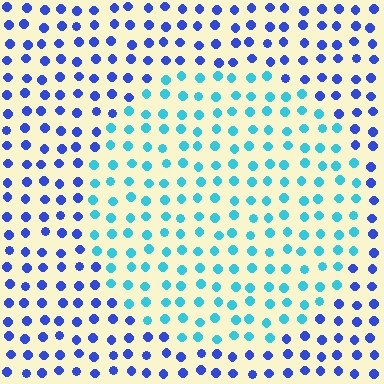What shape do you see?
I see a circle.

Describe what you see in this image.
The image is filled with small blue elements in a uniform arrangement. A circle-shaped region is visible where the elements are tinted to a slightly different hue, forming a subtle color boundary.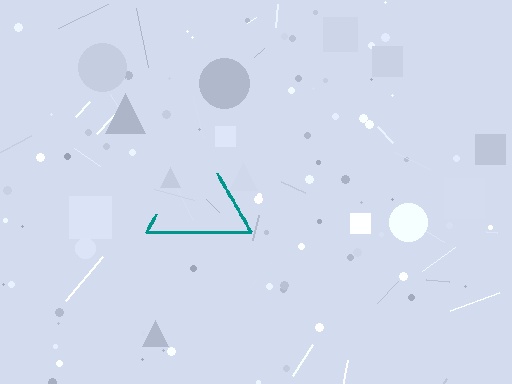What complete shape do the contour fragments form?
The contour fragments form a triangle.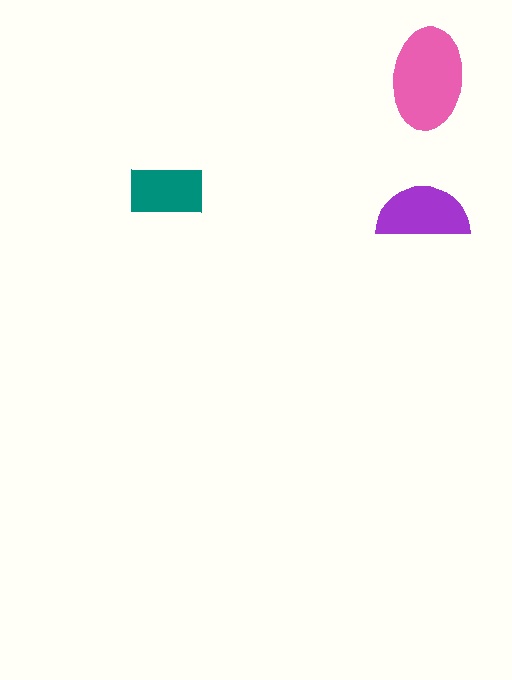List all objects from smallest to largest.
The teal rectangle, the purple semicircle, the pink ellipse.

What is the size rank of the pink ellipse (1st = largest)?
1st.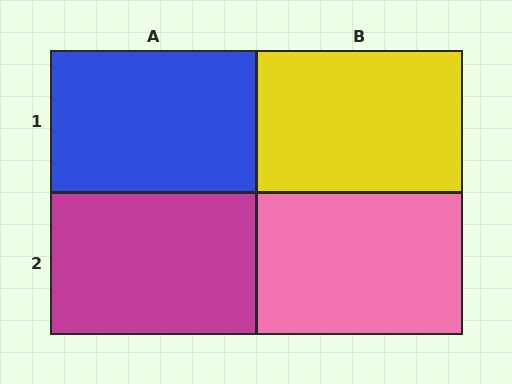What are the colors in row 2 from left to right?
Magenta, pink.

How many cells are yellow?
1 cell is yellow.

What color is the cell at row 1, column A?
Blue.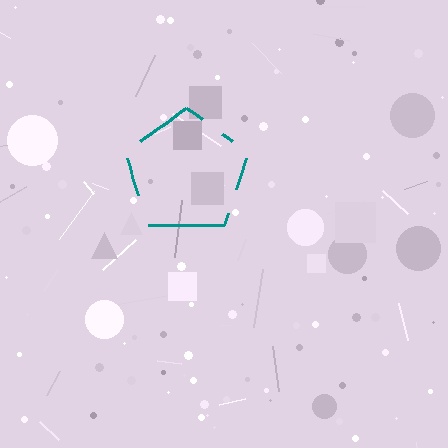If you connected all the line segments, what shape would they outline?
They would outline a pentagon.